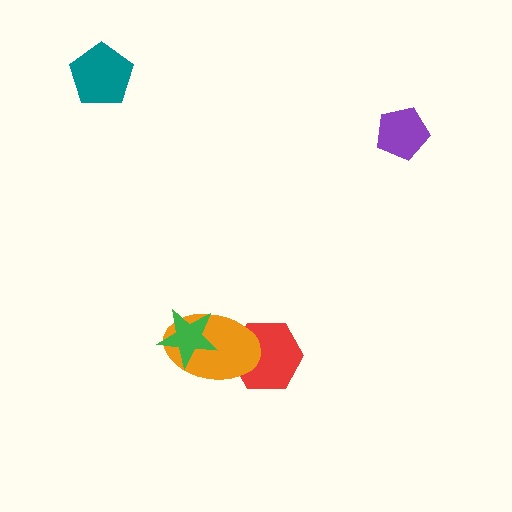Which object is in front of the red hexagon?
The orange ellipse is in front of the red hexagon.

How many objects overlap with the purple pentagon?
0 objects overlap with the purple pentagon.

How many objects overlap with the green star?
1 object overlaps with the green star.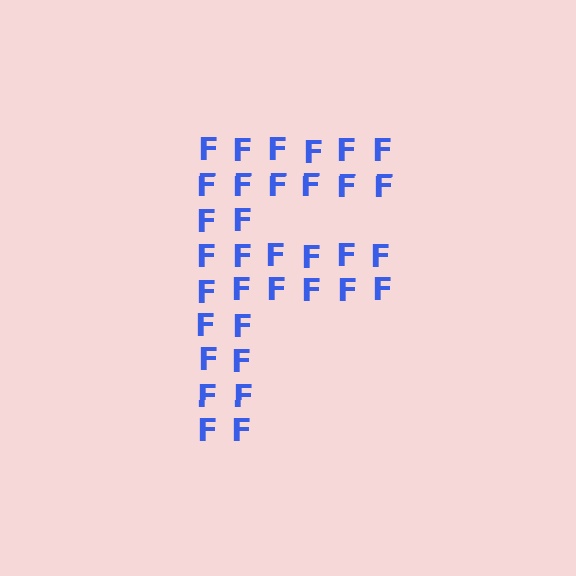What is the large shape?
The large shape is the letter F.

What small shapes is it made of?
It is made of small letter F's.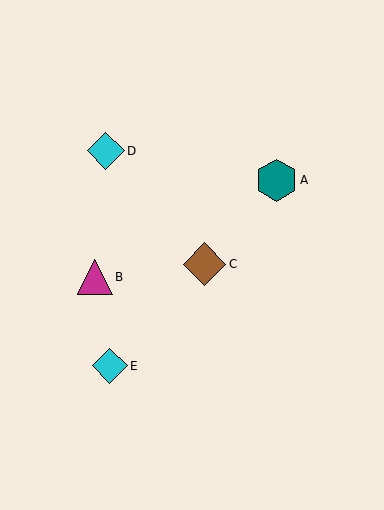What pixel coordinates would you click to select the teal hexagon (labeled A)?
Click at (276, 180) to select the teal hexagon A.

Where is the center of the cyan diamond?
The center of the cyan diamond is at (110, 366).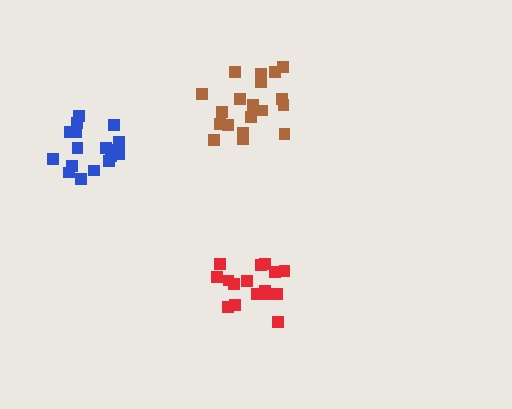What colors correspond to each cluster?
The clusters are colored: blue, red, brown.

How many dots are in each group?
Group 1: 17 dots, Group 2: 16 dots, Group 3: 19 dots (52 total).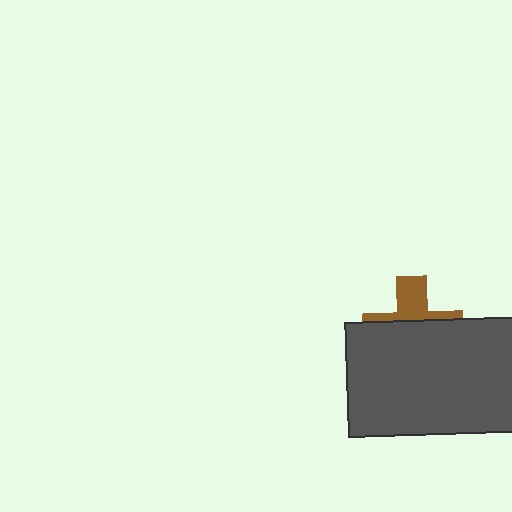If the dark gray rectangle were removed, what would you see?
You would see the complete brown cross.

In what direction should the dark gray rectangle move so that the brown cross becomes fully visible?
The dark gray rectangle should move down. That is the shortest direction to clear the overlap and leave the brown cross fully visible.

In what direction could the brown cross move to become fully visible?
The brown cross could move up. That would shift it out from behind the dark gray rectangle entirely.